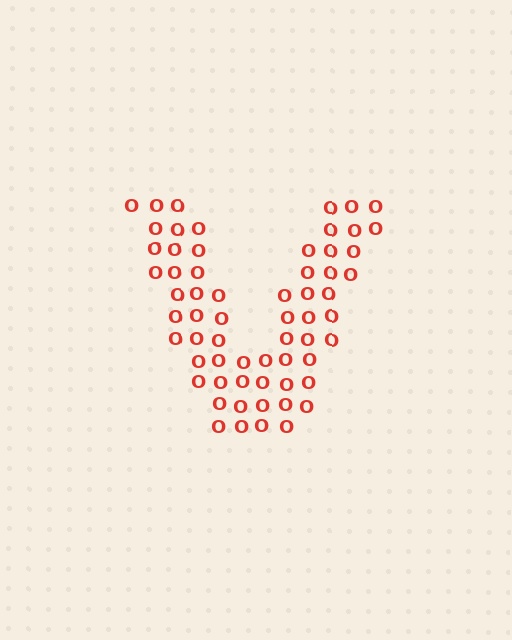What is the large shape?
The large shape is the letter V.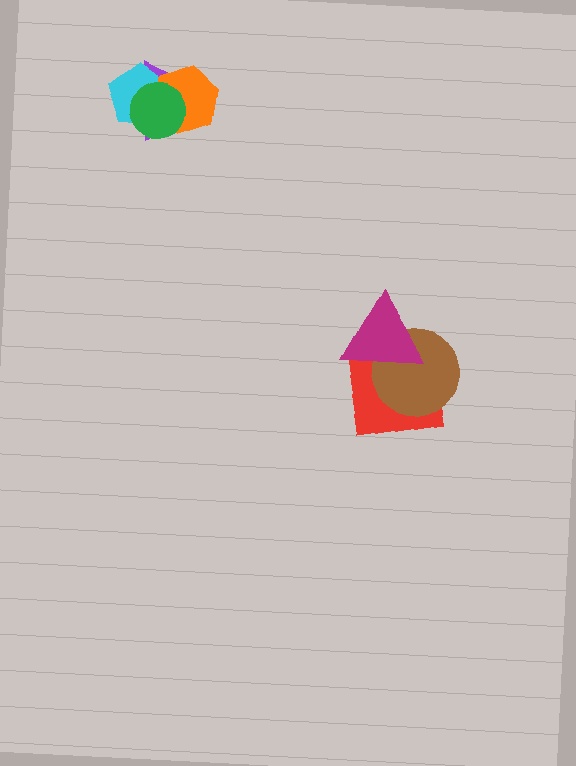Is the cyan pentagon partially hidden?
Yes, it is partially covered by another shape.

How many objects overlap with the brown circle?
2 objects overlap with the brown circle.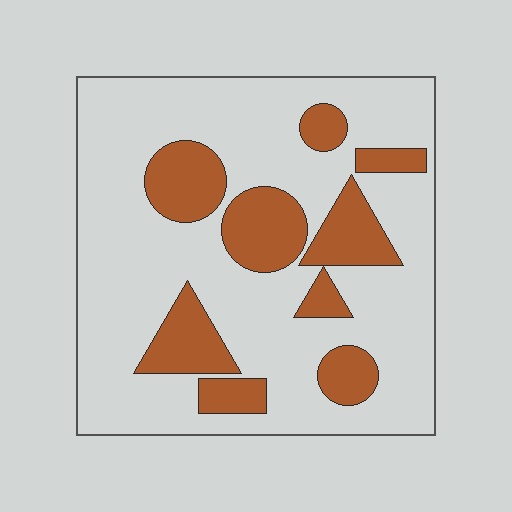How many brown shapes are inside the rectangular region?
9.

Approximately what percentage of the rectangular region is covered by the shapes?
Approximately 25%.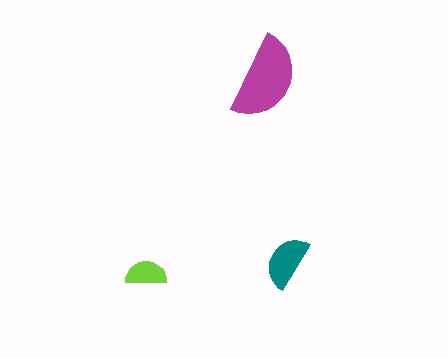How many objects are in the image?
There are 3 objects in the image.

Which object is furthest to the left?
The lime semicircle is leftmost.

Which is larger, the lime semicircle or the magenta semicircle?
The magenta one.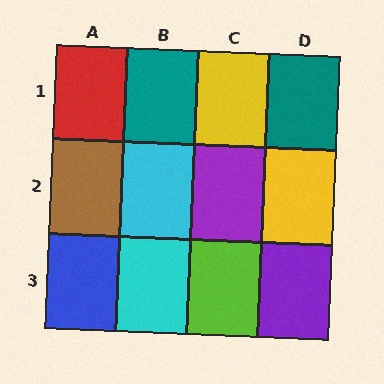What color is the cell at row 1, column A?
Red.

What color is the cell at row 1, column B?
Teal.